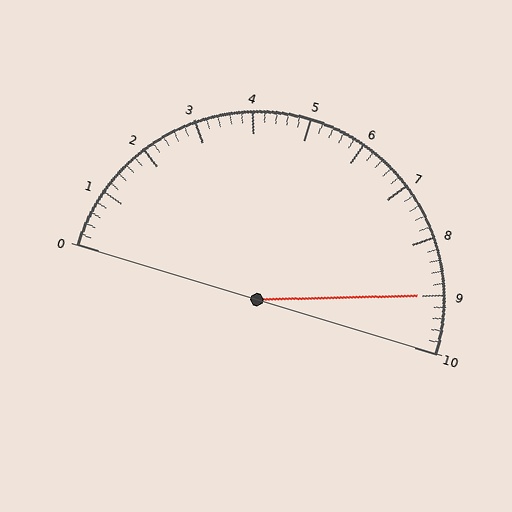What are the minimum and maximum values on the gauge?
The gauge ranges from 0 to 10.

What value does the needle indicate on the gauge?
The needle indicates approximately 9.0.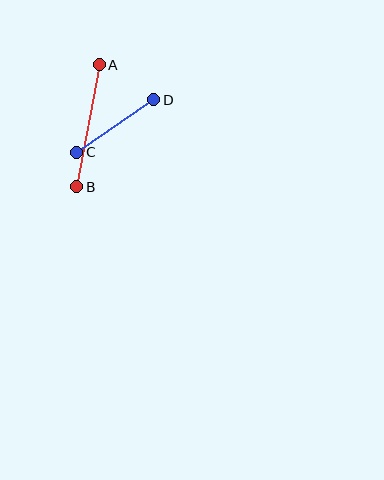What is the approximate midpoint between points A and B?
The midpoint is at approximately (88, 126) pixels.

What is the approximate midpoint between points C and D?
The midpoint is at approximately (115, 126) pixels.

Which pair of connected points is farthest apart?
Points A and B are farthest apart.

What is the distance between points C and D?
The distance is approximately 93 pixels.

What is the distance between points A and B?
The distance is approximately 124 pixels.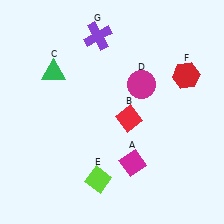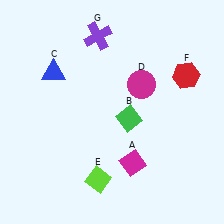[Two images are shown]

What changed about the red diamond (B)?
In Image 1, B is red. In Image 2, it changed to green.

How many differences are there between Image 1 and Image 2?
There are 2 differences between the two images.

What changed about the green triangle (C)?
In Image 1, C is green. In Image 2, it changed to blue.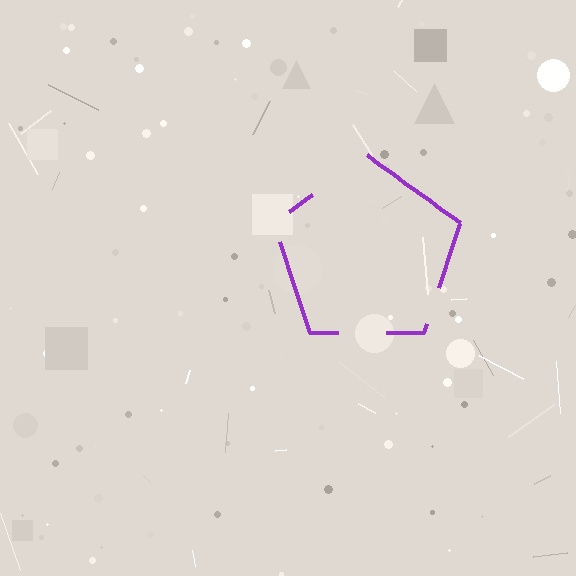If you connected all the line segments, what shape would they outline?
They would outline a pentagon.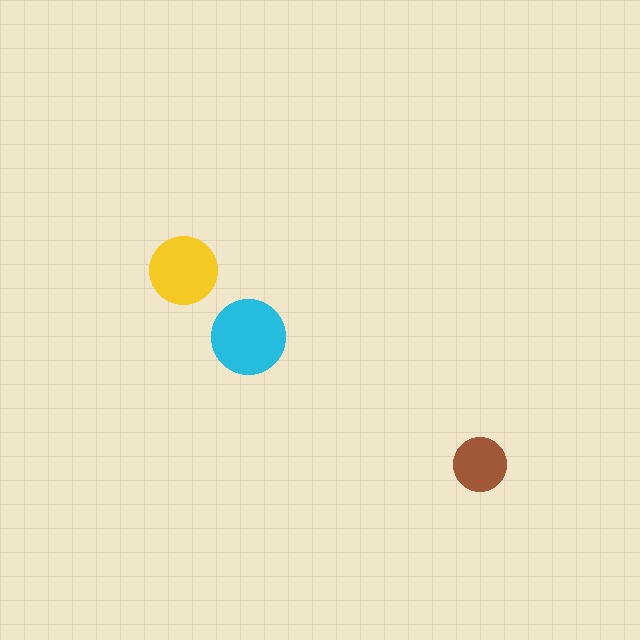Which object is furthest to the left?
The yellow circle is leftmost.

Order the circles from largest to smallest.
the cyan one, the yellow one, the brown one.